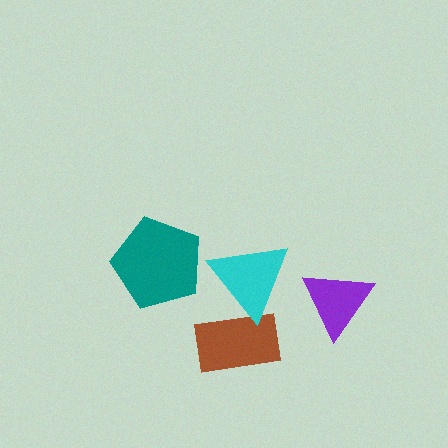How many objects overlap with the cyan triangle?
1 object overlaps with the cyan triangle.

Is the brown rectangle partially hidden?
Yes, it is partially covered by another shape.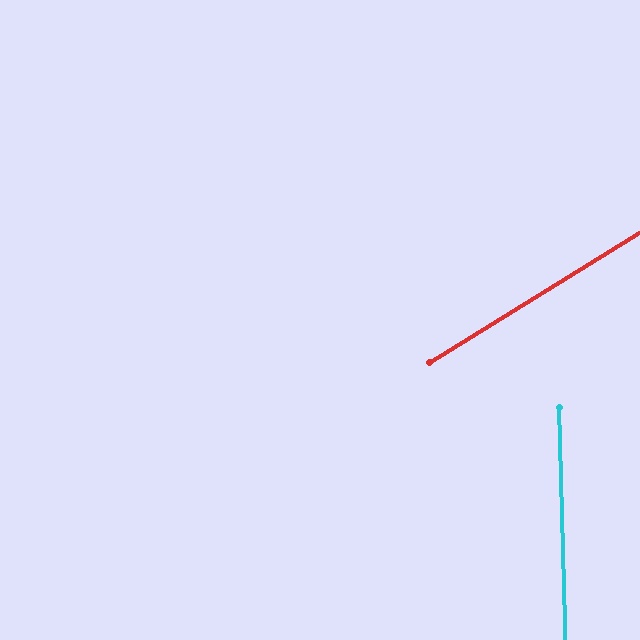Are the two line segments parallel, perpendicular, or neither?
Neither parallel nor perpendicular — they differ by about 60°.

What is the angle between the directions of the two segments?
Approximately 60 degrees.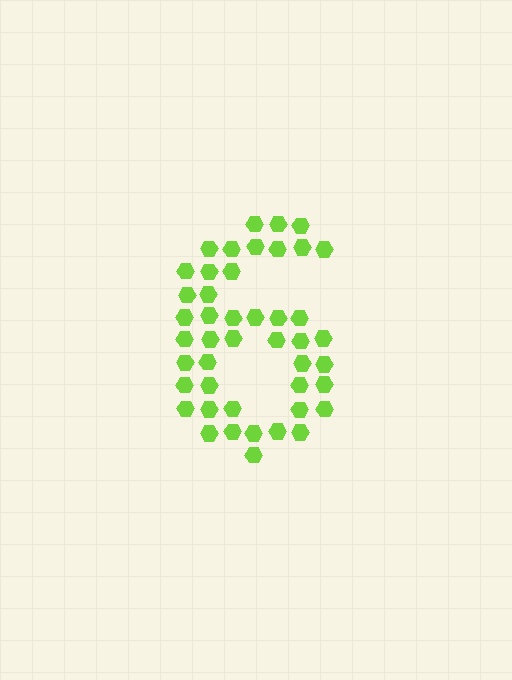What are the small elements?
The small elements are hexagons.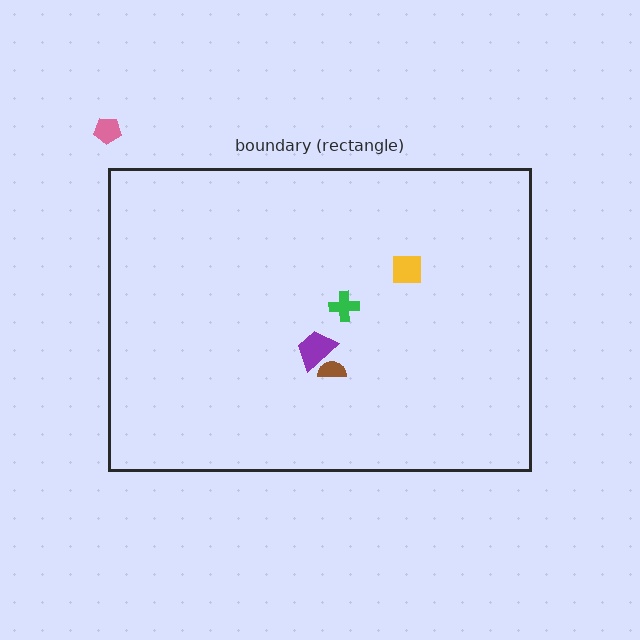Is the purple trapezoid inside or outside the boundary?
Inside.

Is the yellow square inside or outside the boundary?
Inside.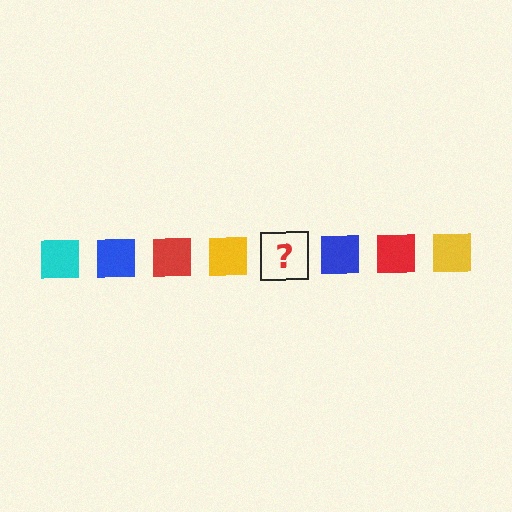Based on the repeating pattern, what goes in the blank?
The blank should be a cyan square.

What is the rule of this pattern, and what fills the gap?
The rule is that the pattern cycles through cyan, blue, red, yellow squares. The gap should be filled with a cyan square.